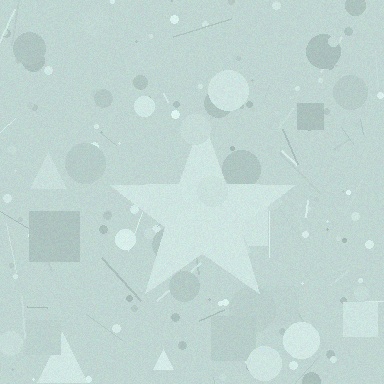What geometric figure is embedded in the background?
A star is embedded in the background.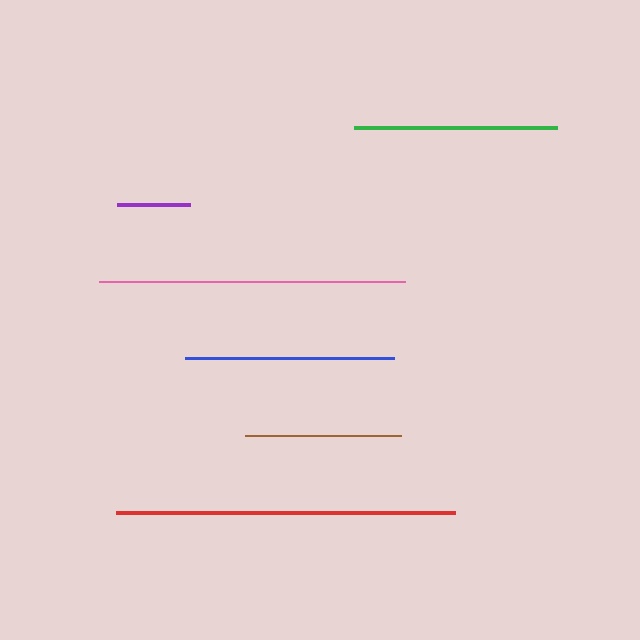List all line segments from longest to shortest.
From longest to shortest: red, pink, blue, green, brown, purple.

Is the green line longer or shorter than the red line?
The red line is longer than the green line.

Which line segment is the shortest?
The purple line is the shortest at approximately 73 pixels.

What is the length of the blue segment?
The blue segment is approximately 209 pixels long.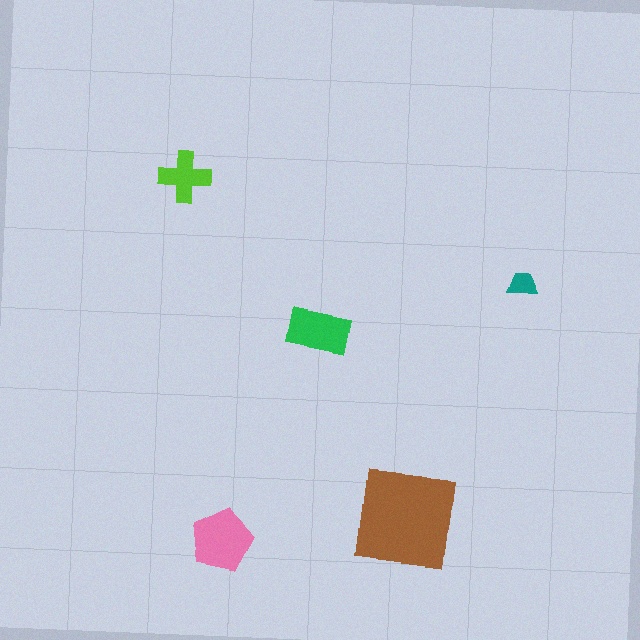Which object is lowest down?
The pink pentagon is bottommost.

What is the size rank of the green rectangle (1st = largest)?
3rd.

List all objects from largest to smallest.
The brown square, the pink pentagon, the green rectangle, the lime cross, the teal trapezoid.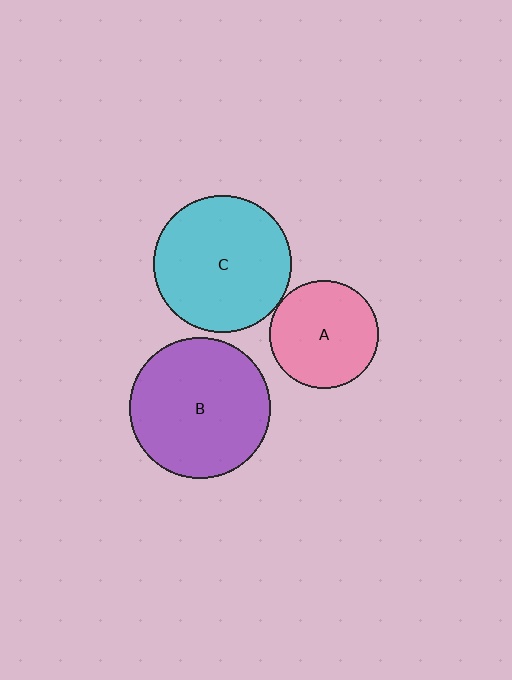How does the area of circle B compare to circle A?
Approximately 1.7 times.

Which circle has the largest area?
Circle B (purple).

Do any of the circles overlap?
No, none of the circles overlap.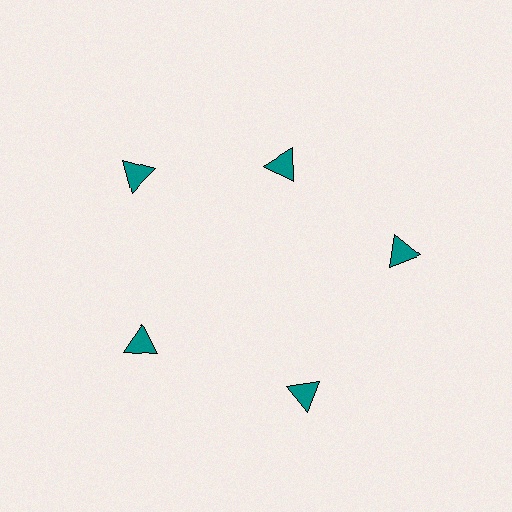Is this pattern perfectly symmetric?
No. The 5 teal triangles are arranged in a ring, but one element near the 1 o'clock position is pulled inward toward the center, breaking the 5-fold rotational symmetry.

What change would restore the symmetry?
The symmetry would be restored by moving it outward, back onto the ring so that all 5 triangles sit at equal angles and equal distance from the center.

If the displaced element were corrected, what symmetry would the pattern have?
It would have 5-fold rotational symmetry — the pattern would map onto itself every 72 degrees.